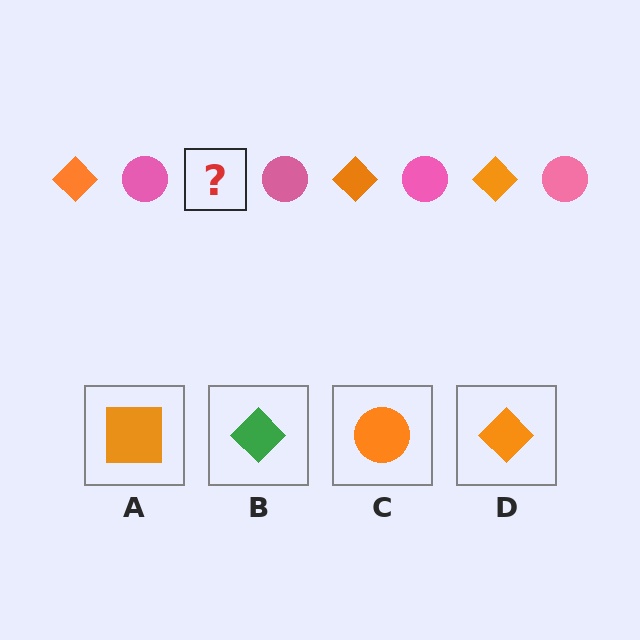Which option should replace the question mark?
Option D.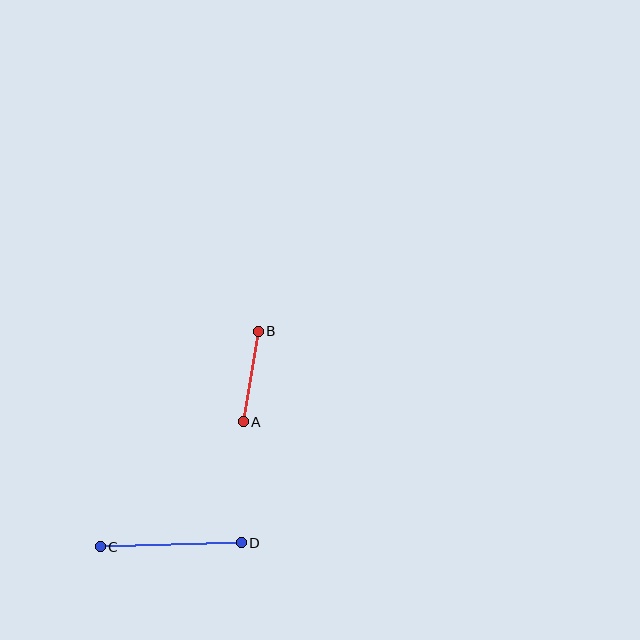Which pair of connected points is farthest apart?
Points C and D are farthest apart.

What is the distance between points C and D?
The distance is approximately 141 pixels.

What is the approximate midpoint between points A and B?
The midpoint is at approximately (251, 376) pixels.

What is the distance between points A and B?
The distance is approximately 92 pixels.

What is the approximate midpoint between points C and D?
The midpoint is at approximately (171, 545) pixels.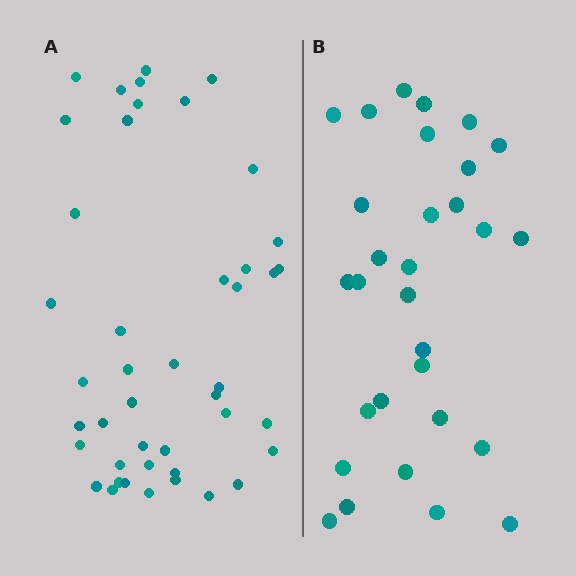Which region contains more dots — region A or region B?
Region A (the left region) has more dots.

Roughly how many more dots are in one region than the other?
Region A has approximately 15 more dots than region B.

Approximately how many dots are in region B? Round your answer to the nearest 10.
About 30 dots.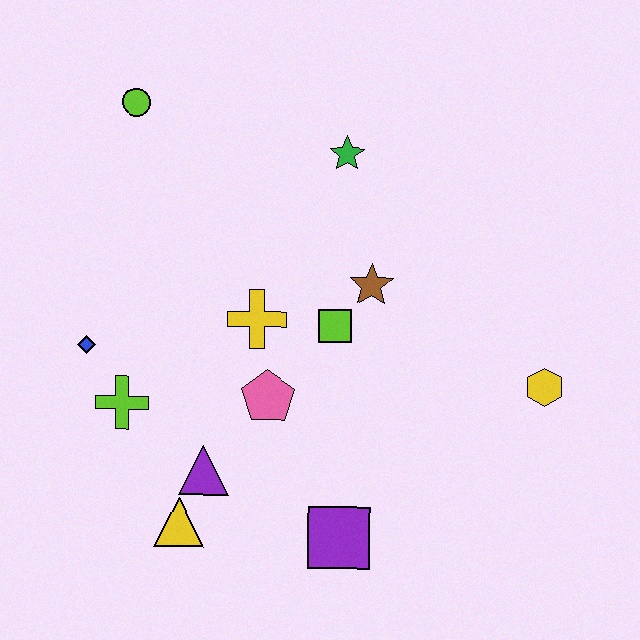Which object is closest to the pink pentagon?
The yellow cross is closest to the pink pentagon.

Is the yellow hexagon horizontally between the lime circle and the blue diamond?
No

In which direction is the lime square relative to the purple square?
The lime square is above the purple square.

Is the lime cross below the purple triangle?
No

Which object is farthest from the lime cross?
The yellow hexagon is farthest from the lime cross.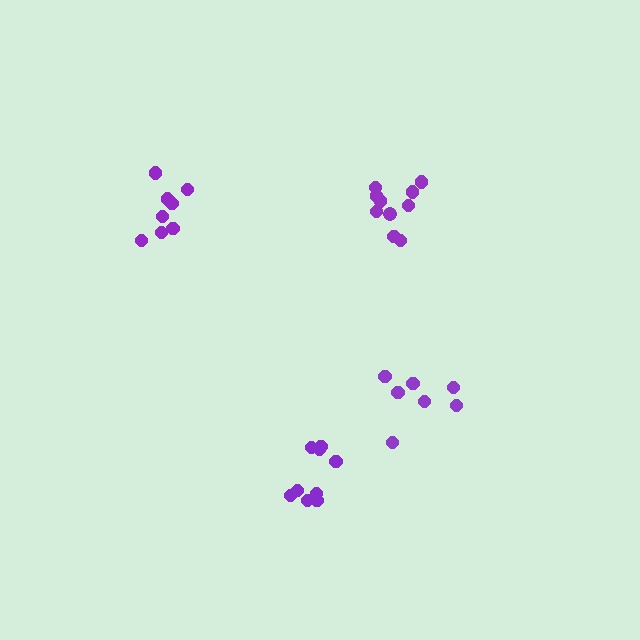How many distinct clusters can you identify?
There are 4 distinct clusters.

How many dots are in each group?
Group 1: 8 dots, Group 2: 10 dots, Group 3: 7 dots, Group 4: 9 dots (34 total).